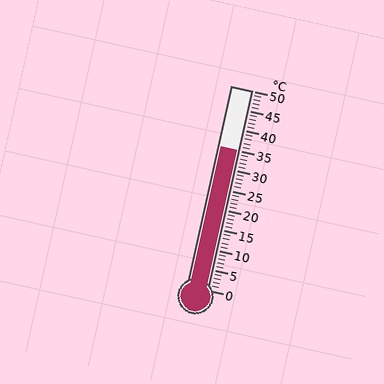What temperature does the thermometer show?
The thermometer shows approximately 35°C.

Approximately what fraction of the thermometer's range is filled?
The thermometer is filled to approximately 70% of its range.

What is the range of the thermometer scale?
The thermometer scale ranges from 0°C to 50°C.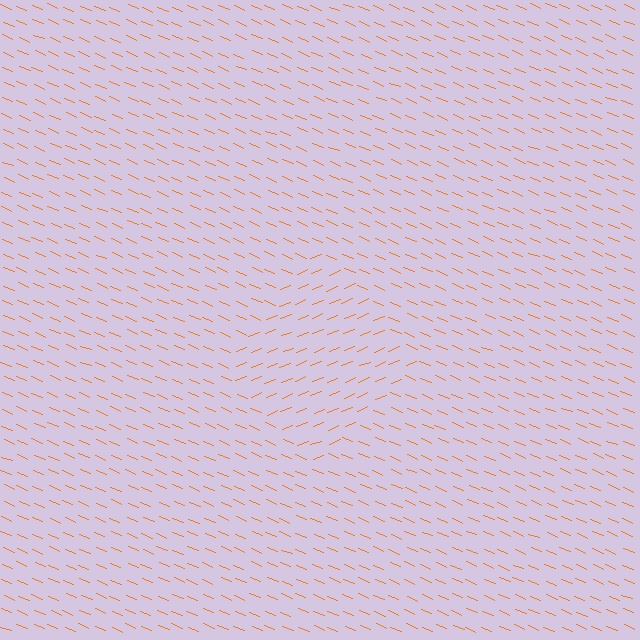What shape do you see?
I see a diamond.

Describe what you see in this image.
The image is filled with small orange line segments. A diamond region in the image has lines oriented differently from the surrounding lines, creating a visible texture boundary.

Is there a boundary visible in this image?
Yes, there is a texture boundary formed by a change in line orientation.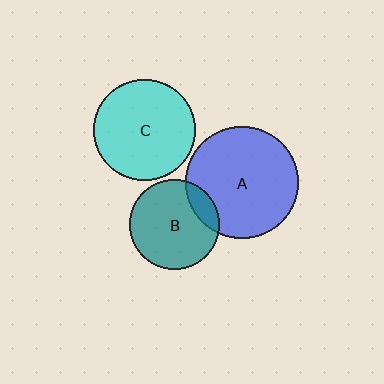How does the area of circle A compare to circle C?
Approximately 1.2 times.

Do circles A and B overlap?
Yes.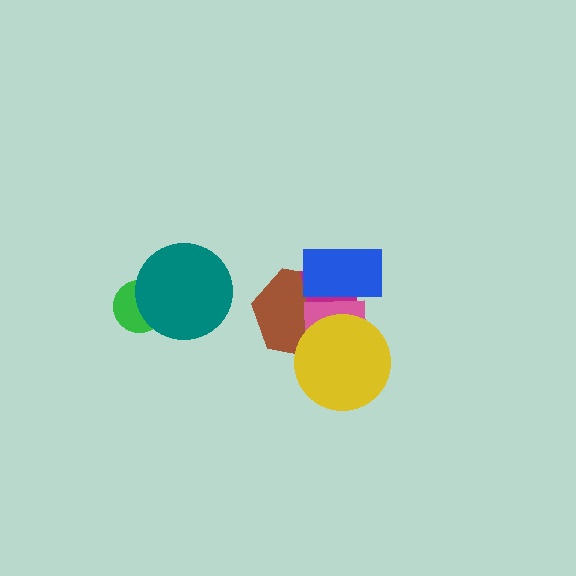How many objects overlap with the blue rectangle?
3 objects overlap with the blue rectangle.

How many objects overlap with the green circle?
1 object overlaps with the green circle.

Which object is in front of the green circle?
The teal circle is in front of the green circle.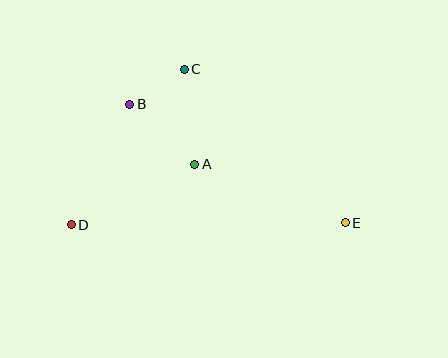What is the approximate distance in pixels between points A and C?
The distance between A and C is approximately 96 pixels.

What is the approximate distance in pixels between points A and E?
The distance between A and E is approximately 162 pixels.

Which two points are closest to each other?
Points B and C are closest to each other.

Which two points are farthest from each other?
Points D and E are farthest from each other.